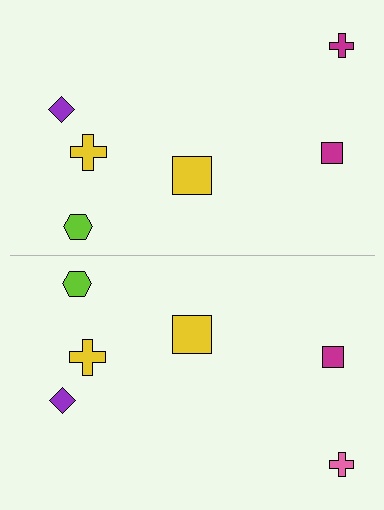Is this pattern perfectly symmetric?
No, the pattern is not perfectly symmetric. The pink cross on the bottom side breaks the symmetry — its mirror counterpart is magenta.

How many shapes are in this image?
There are 12 shapes in this image.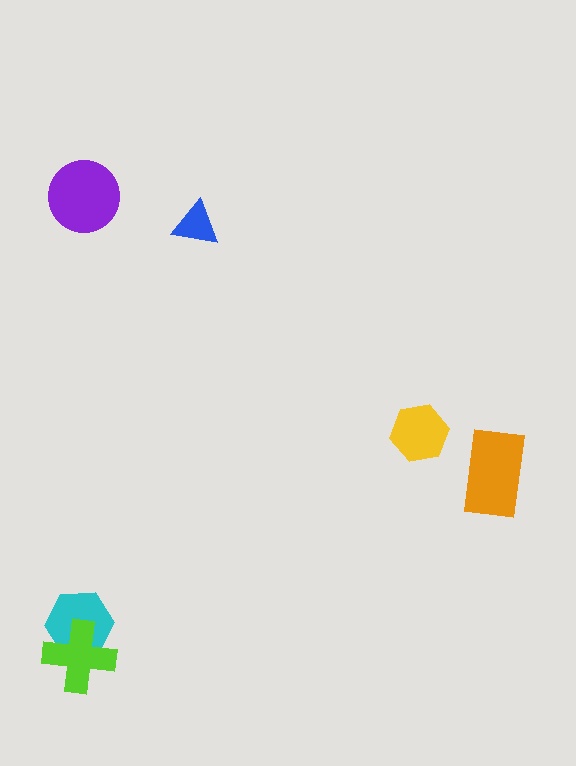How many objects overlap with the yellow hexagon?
0 objects overlap with the yellow hexagon.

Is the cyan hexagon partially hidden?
Yes, it is partially covered by another shape.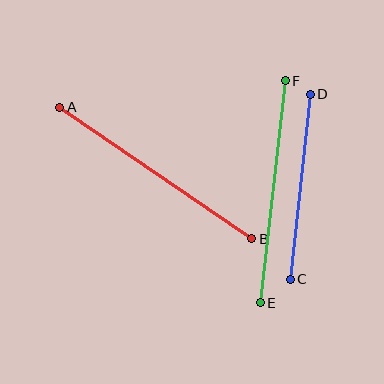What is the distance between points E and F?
The distance is approximately 223 pixels.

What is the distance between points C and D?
The distance is approximately 186 pixels.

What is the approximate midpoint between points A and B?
The midpoint is at approximately (156, 173) pixels.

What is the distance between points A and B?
The distance is approximately 233 pixels.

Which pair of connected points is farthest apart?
Points A and B are farthest apart.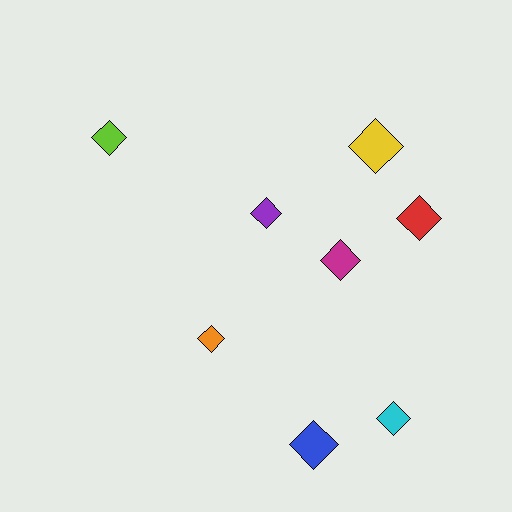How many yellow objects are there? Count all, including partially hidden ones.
There is 1 yellow object.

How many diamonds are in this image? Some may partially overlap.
There are 8 diamonds.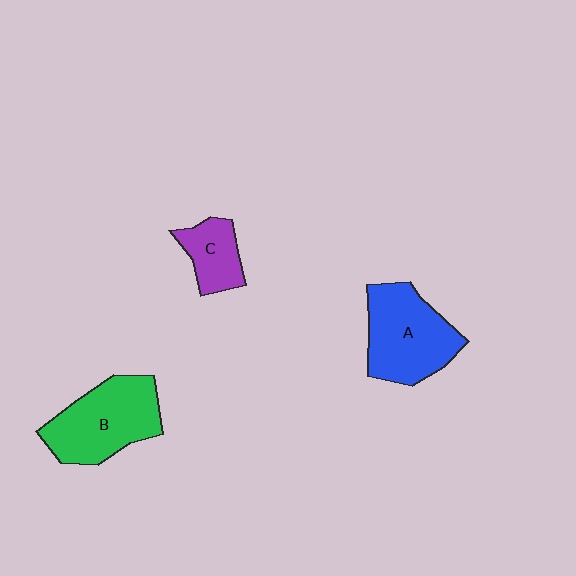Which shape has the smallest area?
Shape C (purple).